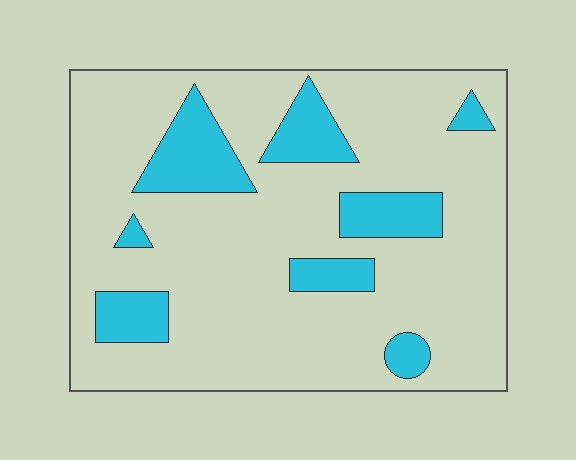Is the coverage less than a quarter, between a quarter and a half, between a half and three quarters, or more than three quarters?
Less than a quarter.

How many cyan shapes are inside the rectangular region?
8.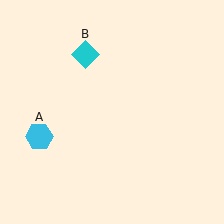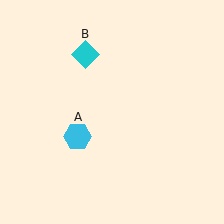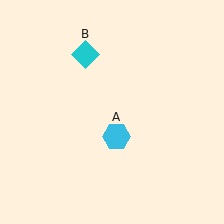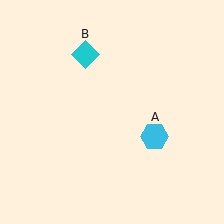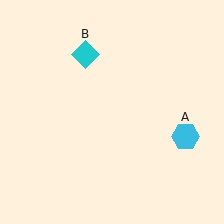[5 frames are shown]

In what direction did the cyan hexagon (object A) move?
The cyan hexagon (object A) moved right.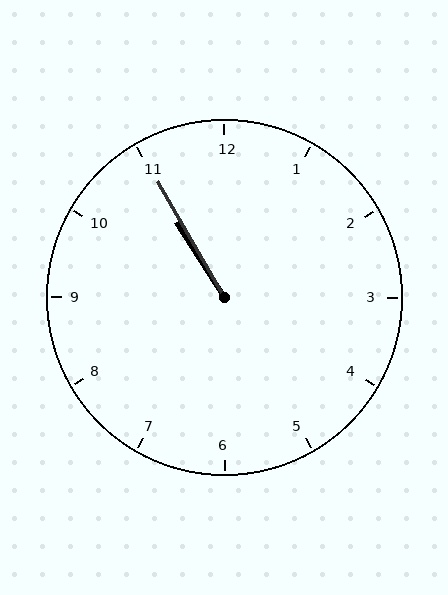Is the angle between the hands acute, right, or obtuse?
It is acute.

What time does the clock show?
10:55.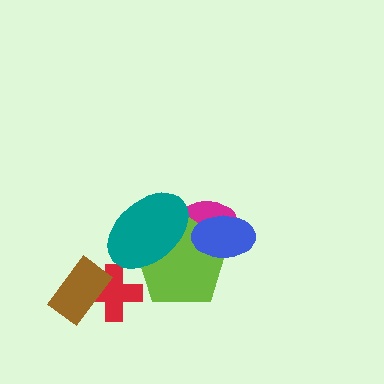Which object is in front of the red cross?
The brown rectangle is in front of the red cross.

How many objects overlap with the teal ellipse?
2 objects overlap with the teal ellipse.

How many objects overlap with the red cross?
1 object overlaps with the red cross.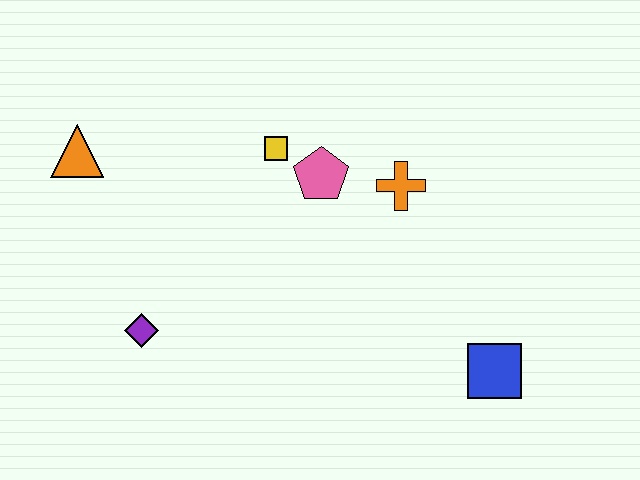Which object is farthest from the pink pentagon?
The blue square is farthest from the pink pentagon.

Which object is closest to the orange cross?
The pink pentagon is closest to the orange cross.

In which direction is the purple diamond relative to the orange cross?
The purple diamond is to the left of the orange cross.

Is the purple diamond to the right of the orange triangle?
Yes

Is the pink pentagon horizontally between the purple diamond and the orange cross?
Yes